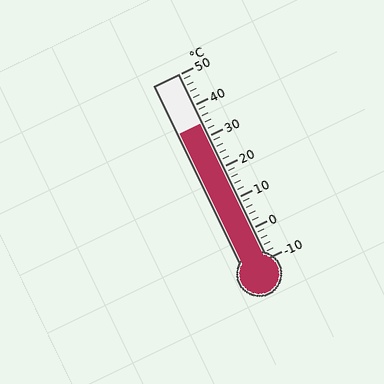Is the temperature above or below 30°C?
The temperature is above 30°C.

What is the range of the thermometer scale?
The thermometer scale ranges from -10°C to 50°C.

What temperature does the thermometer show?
The thermometer shows approximately 34°C.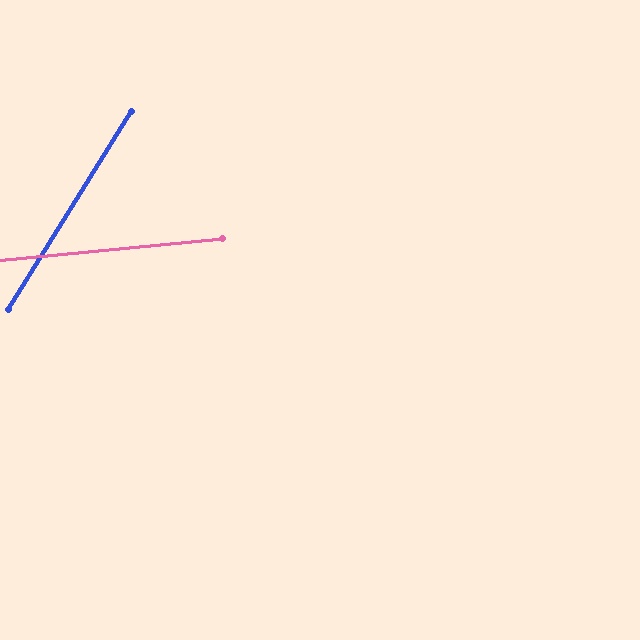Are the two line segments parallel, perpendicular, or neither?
Neither parallel nor perpendicular — they differ by about 53°.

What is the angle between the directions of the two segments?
Approximately 53 degrees.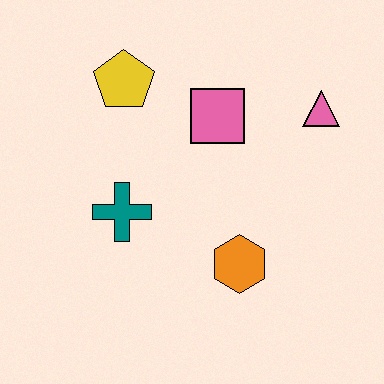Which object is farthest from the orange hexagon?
The yellow pentagon is farthest from the orange hexagon.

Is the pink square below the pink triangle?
Yes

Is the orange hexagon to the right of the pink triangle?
No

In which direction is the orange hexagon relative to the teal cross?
The orange hexagon is to the right of the teal cross.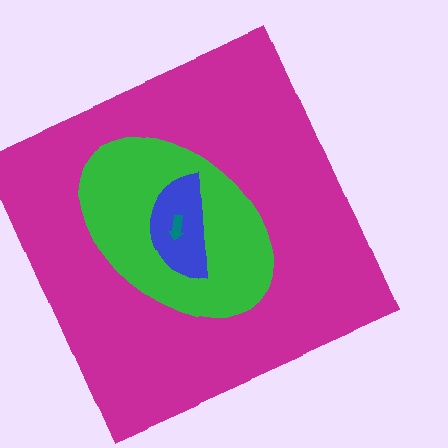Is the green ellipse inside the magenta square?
Yes.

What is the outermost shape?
The magenta square.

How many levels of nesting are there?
4.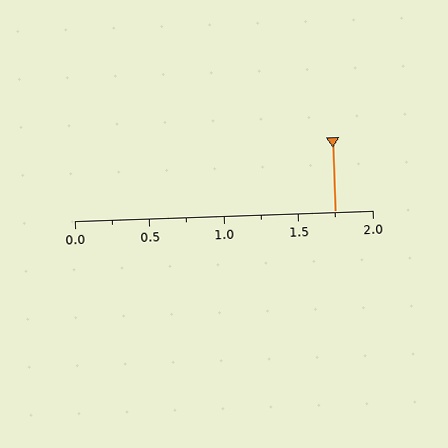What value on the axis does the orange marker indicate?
The marker indicates approximately 1.75.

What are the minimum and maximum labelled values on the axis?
The axis runs from 0.0 to 2.0.